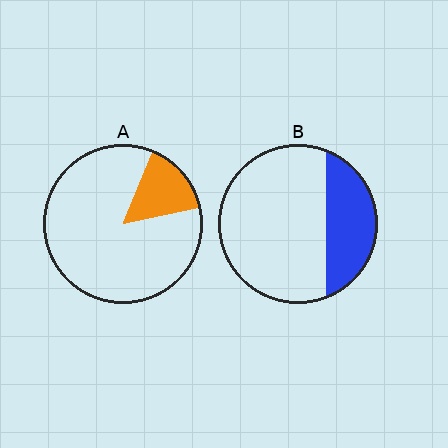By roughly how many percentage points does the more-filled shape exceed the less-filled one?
By roughly 10 percentage points (B over A).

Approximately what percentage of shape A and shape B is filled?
A is approximately 15% and B is approximately 30%.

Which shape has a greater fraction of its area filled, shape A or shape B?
Shape B.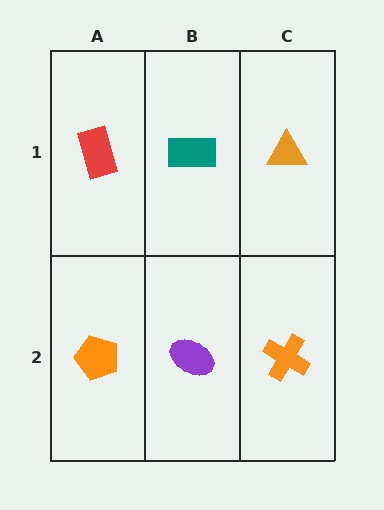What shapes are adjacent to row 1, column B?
A purple ellipse (row 2, column B), a red rectangle (row 1, column A), an orange triangle (row 1, column C).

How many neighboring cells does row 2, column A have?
2.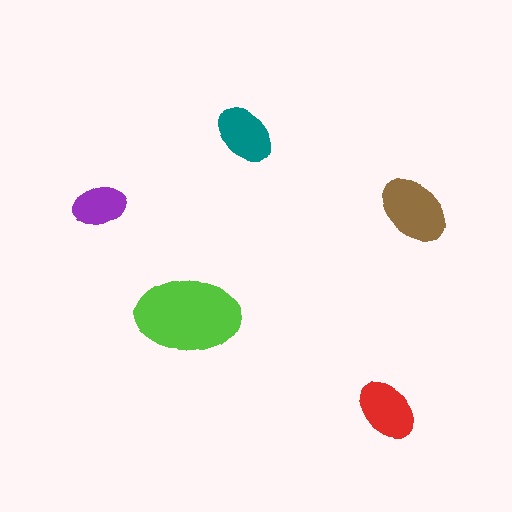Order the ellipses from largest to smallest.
the lime one, the brown one, the red one, the teal one, the purple one.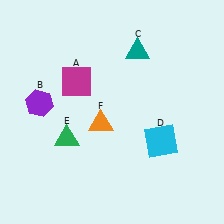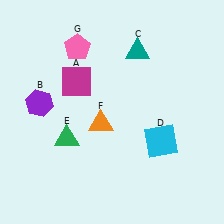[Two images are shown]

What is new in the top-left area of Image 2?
A pink pentagon (G) was added in the top-left area of Image 2.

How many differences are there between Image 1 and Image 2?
There is 1 difference between the two images.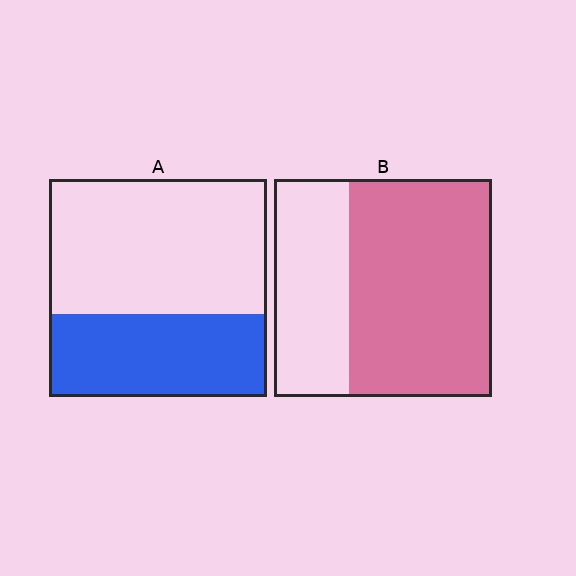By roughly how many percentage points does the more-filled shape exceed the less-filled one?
By roughly 30 percentage points (B over A).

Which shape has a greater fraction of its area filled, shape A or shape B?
Shape B.